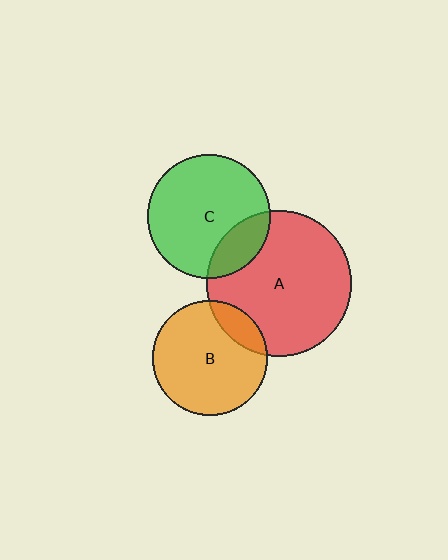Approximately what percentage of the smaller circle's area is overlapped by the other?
Approximately 20%.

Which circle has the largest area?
Circle A (red).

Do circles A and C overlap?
Yes.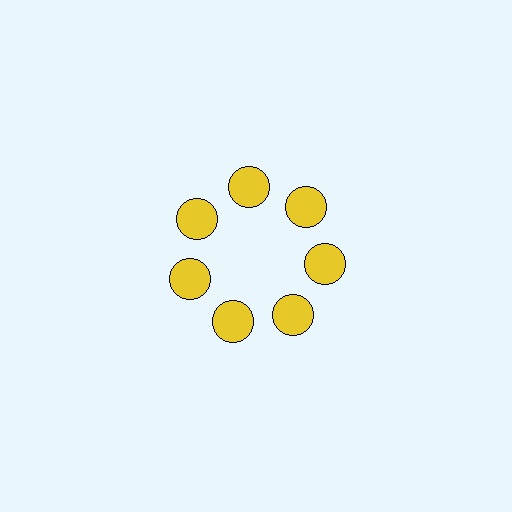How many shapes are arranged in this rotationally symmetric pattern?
There are 7 shapes, arranged in 7 groups of 1.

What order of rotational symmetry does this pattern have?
This pattern has 7-fold rotational symmetry.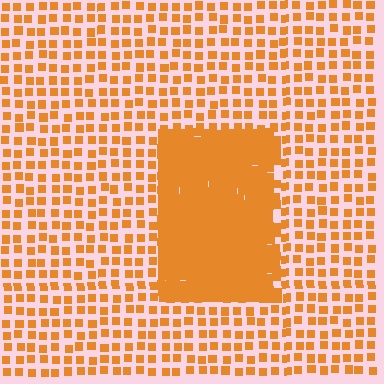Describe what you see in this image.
The image contains small orange elements arranged at two different densities. A rectangle-shaped region is visible where the elements are more densely packed than the surrounding area.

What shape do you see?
I see a rectangle.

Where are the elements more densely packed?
The elements are more densely packed inside the rectangle boundary.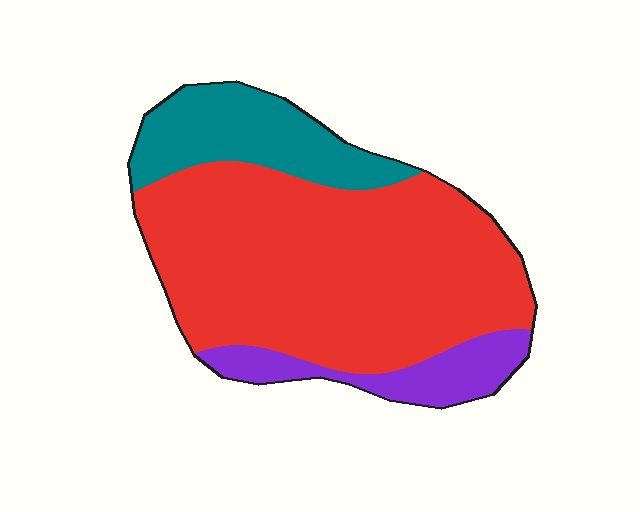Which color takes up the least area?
Purple, at roughly 10%.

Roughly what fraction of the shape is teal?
Teal takes up about one fifth (1/5) of the shape.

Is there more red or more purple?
Red.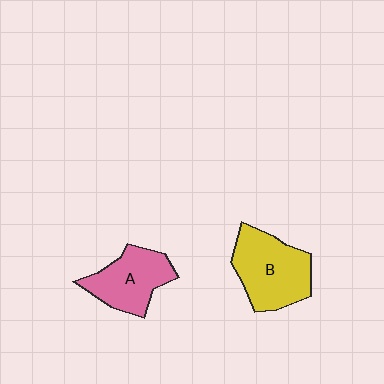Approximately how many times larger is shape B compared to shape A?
Approximately 1.2 times.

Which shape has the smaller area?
Shape A (pink).